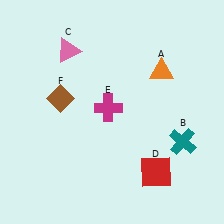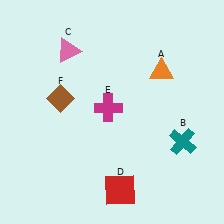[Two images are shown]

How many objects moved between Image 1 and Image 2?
1 object moved between the two images.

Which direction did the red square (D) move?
The red square (D) moved left.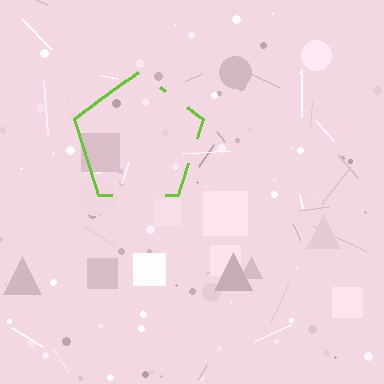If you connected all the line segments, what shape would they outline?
They would outline a pentagon.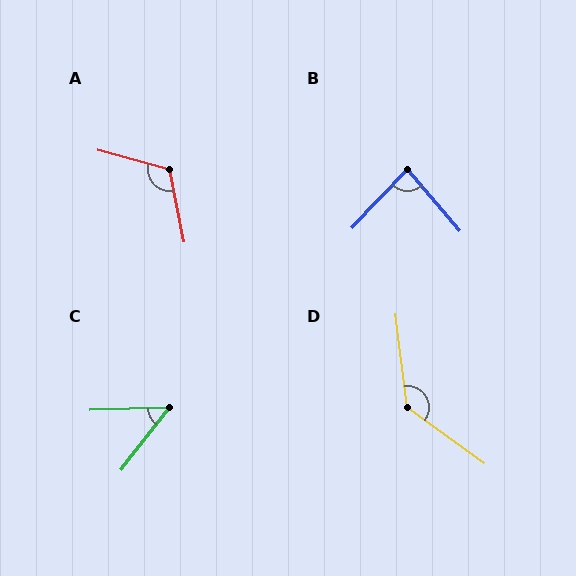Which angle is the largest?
D, at approximately 133 degrees.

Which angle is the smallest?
C, at approximately 51 degrees.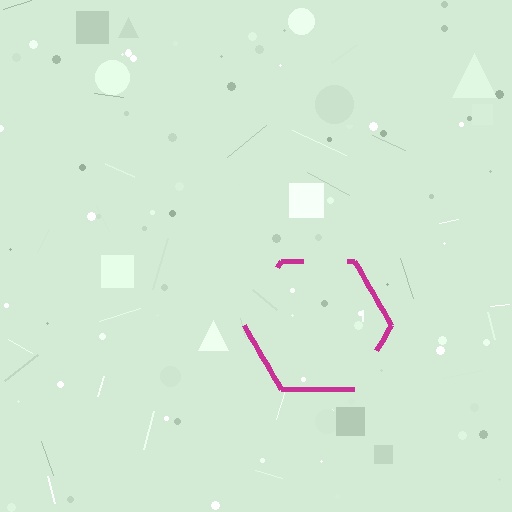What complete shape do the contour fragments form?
The contour fragments form a hexagon.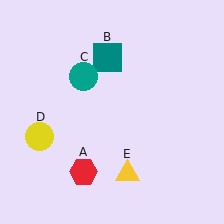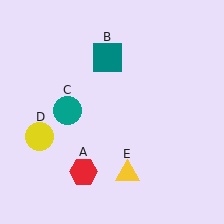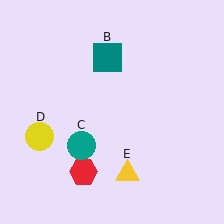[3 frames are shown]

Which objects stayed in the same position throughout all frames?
Red hexagon (object A) and teal square (object B) and yellow circle (object D) and yellow triangle (object E) remained stationary.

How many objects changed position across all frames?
1 object changed position: teal circle (object C).